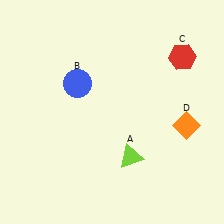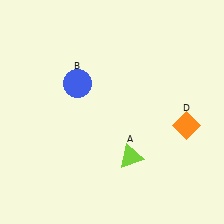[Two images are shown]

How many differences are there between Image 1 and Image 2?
There is 1 difference between the two images.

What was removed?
The red hexagon (C) was removed in Image 2.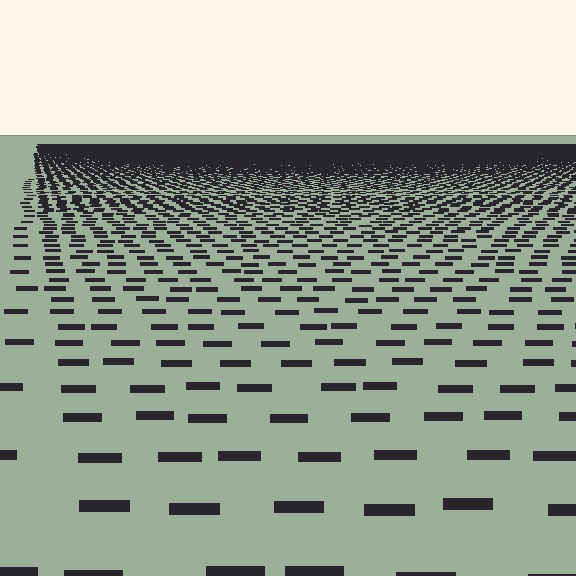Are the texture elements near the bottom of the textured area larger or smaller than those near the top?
Larger. Near the bottom, elements are closer to the viewer and appear at a bigger on-screen size.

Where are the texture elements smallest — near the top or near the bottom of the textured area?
Near the top.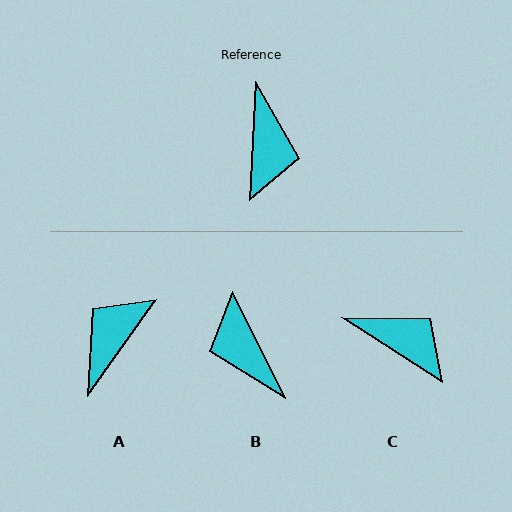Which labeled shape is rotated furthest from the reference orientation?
B, about 151 degrees away.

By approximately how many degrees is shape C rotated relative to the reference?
Approximately 60 degrees counter-clockwise.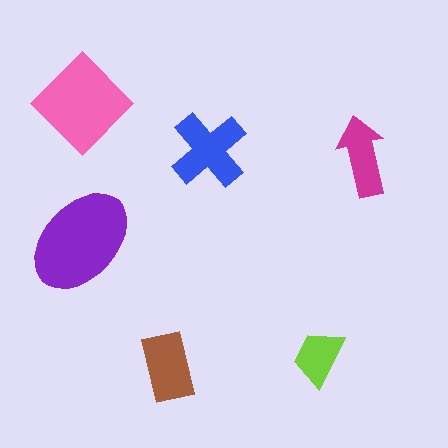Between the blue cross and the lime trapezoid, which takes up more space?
The blue cross.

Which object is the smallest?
The lime trapezoid.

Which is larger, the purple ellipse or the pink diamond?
The purple ellipse.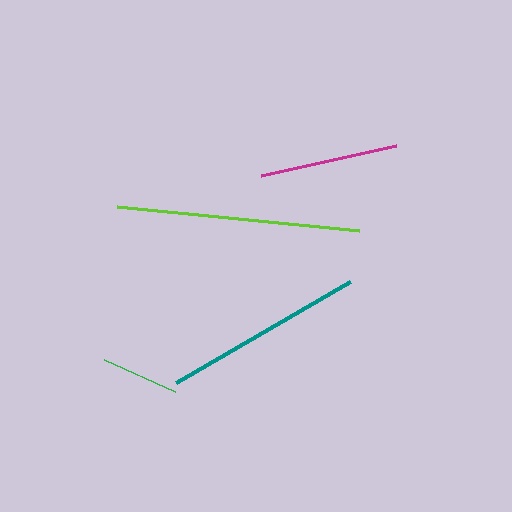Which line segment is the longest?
The lime line is the longest at approximately 242 pixels.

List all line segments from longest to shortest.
From longest to shortest: lime, teal, magenta, green.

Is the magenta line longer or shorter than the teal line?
The teal line is longer than the magenta line.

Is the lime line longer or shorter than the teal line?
The lime line is longer than the teal line.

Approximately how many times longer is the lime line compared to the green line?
The lime line is approximately 3.1 times the length of the green line.